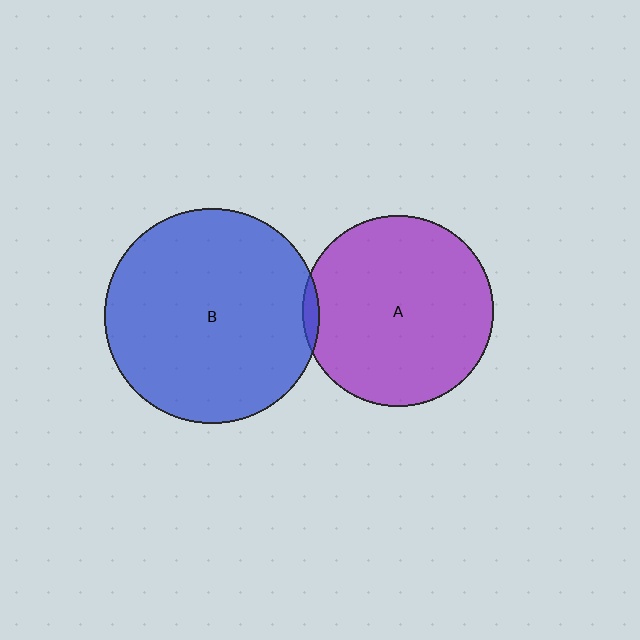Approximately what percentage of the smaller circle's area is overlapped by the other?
Approximately 5%.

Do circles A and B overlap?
Yes.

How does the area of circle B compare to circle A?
Approximately 1.3 times.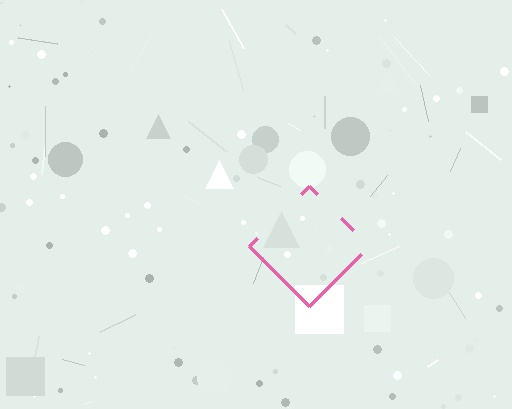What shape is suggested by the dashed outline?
The dashed outline suggests a diamond.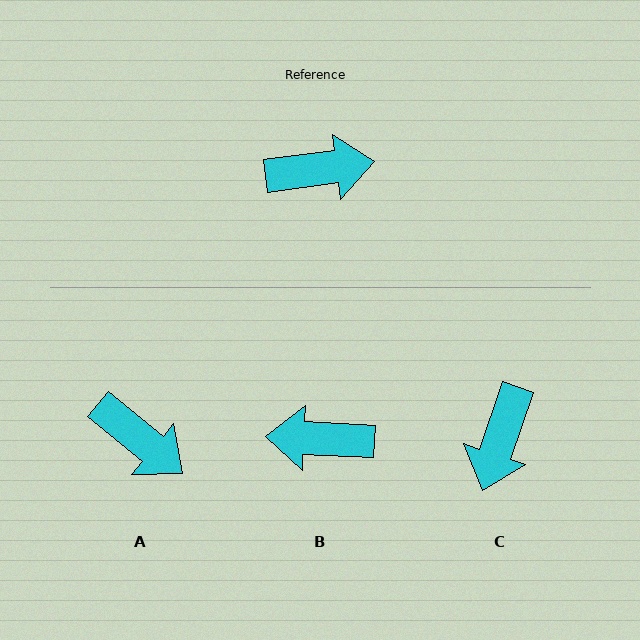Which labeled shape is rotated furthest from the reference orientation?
B, about 170 degrees away.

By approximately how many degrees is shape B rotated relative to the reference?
Approximately 170 degrees counter-clockwise.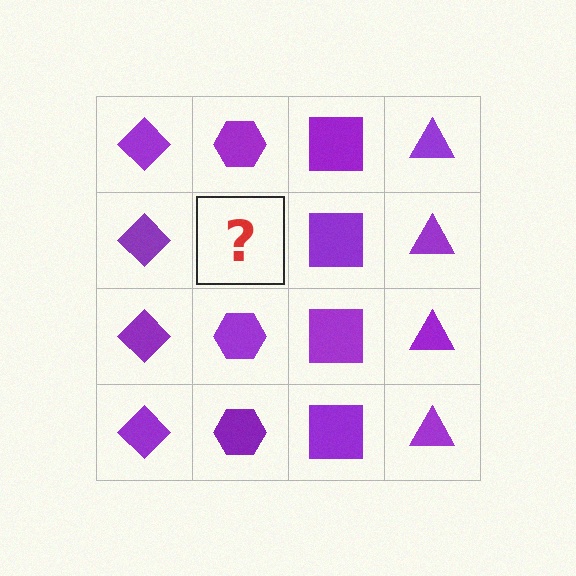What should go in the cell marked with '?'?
The missing cell should contain a purple hexagon.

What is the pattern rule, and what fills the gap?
The rule is that each column has a consistent shape. The gap should be filled with a purple hexagon.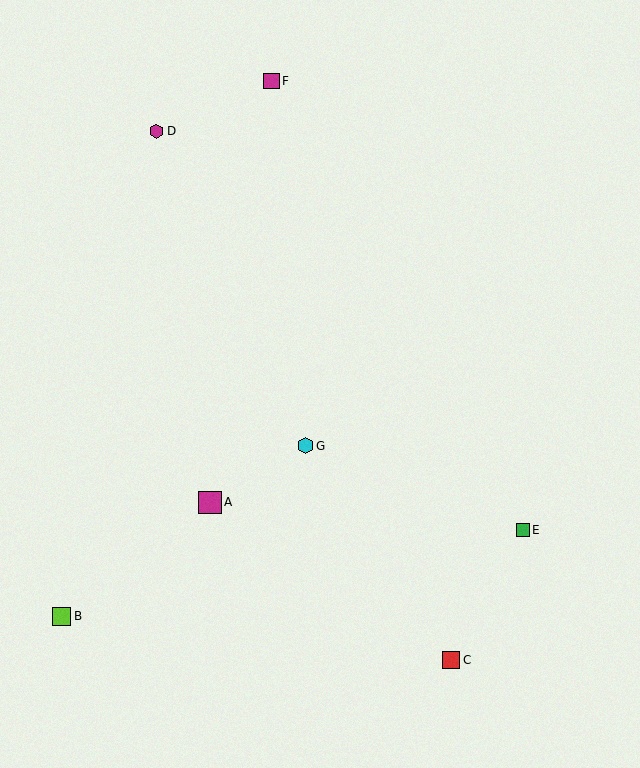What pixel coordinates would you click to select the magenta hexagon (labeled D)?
Click at (157, 131) to select the magenta hexagon D.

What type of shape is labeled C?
Shape C is a red square.